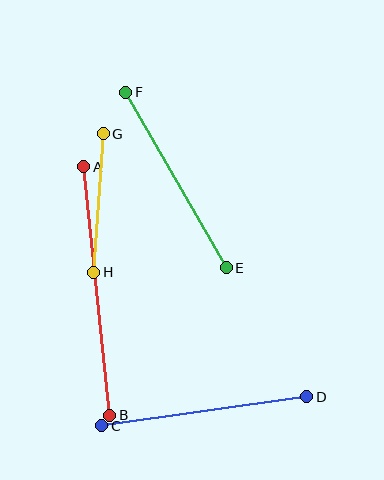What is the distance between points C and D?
The distance is approximately 207 pixels.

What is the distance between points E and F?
The distance is approximately 202 pixels.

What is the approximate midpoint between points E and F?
The midpoint is at approximately (176, 180) pixels.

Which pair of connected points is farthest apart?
Points A and B are farthest apart.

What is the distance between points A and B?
The distance is approximately 250 pixels.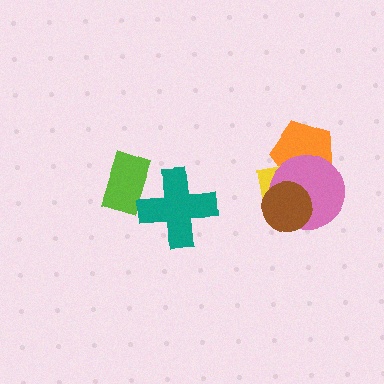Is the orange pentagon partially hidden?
Yes, it is partially covered by another shape.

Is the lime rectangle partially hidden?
Yes, it is partially covered by another shape.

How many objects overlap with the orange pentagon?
2 objects overlap with the orange pentagon.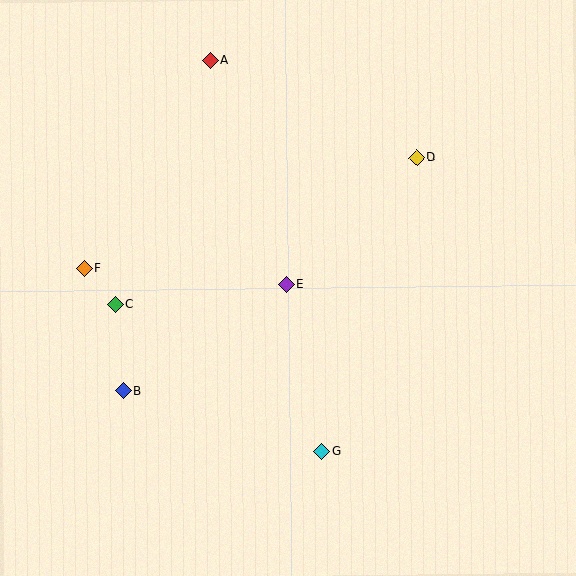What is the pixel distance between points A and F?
The distance between A and F is 244 pixels.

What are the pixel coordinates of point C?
Point C is at (115, 304).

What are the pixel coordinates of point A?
Point A is at (210, 60).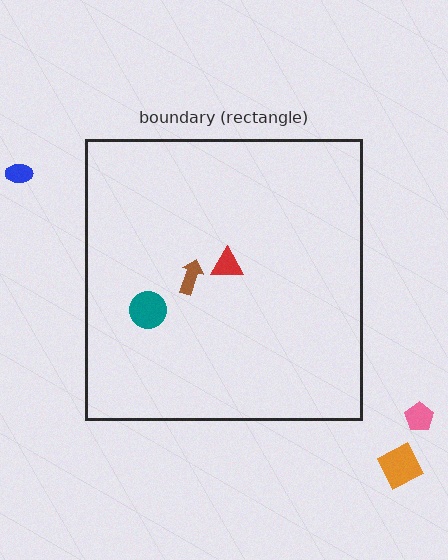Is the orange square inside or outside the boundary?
Outside.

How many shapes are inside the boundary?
3 inside, 3 outside.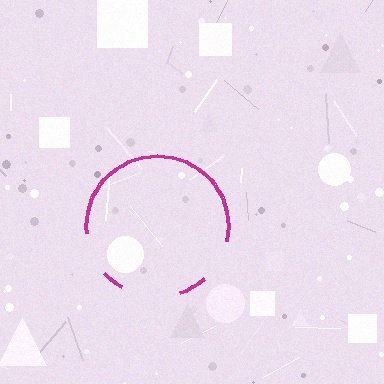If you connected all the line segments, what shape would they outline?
They would outline a circle.